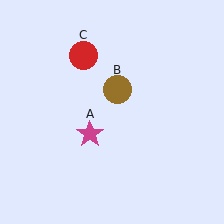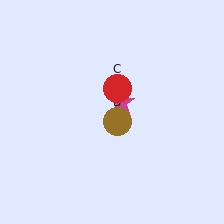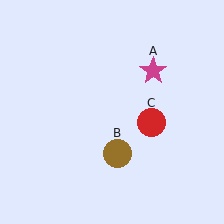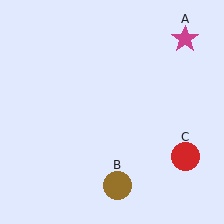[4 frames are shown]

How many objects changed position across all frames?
3 objects changed position: magenta star (object A), brown circle (object B), red circle (object C).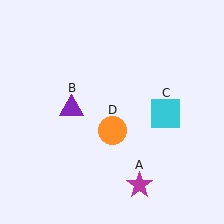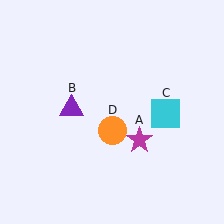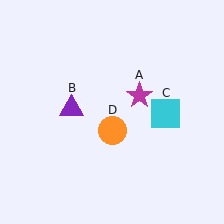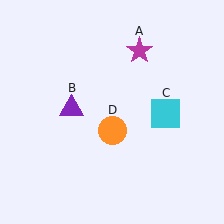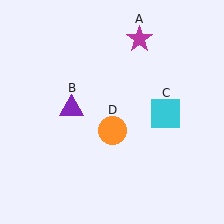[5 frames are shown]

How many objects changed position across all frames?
1 object changed position: magenta star (object A).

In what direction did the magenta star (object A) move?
The magenta star (object A) moved up.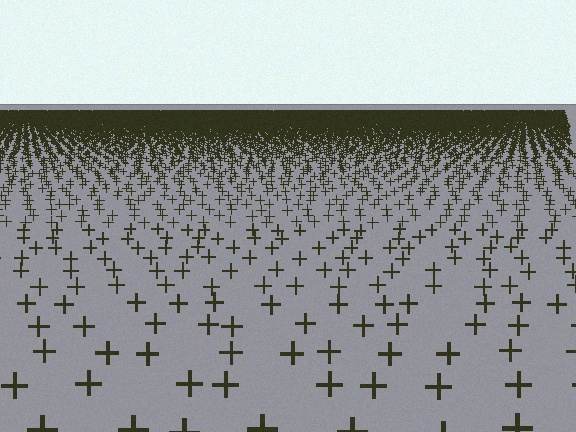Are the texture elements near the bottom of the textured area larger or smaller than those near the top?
Larger. Near the bottom, elements are closer to the viewer and appear at a bigger on-screen size.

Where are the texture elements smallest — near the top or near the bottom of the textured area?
Near the top.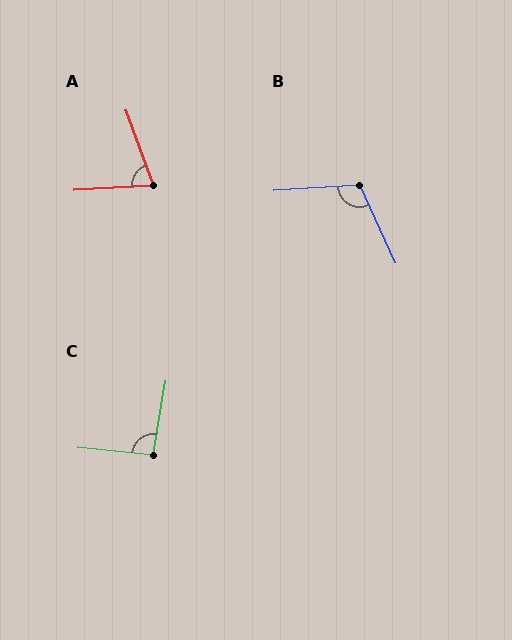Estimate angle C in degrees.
Approximately 94 degrees.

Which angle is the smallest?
A, at approximately 73 degrees.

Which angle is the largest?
B, at approximately 111 degrees.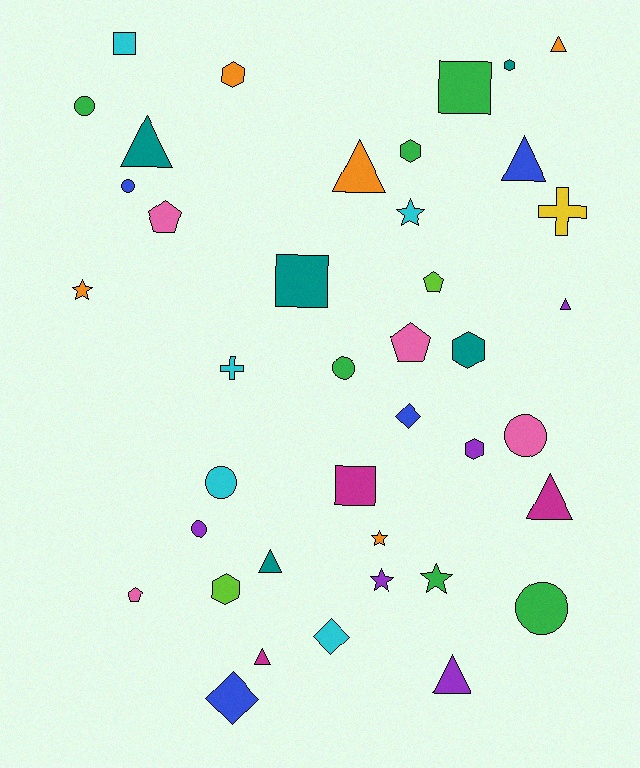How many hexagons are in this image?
There are 6 hexagons.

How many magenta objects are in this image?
There are 3 magenta objects.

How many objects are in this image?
There are 40 objects.